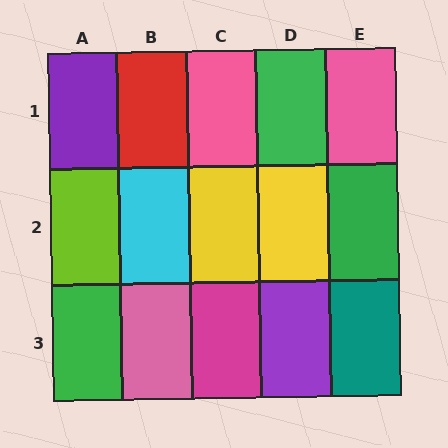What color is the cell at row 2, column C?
Yellow.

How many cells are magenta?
1 cell is magenta.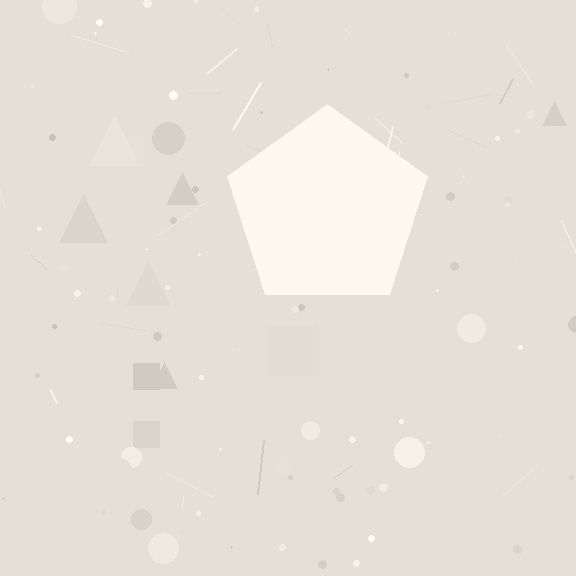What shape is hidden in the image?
A pentagon is hidden in the image.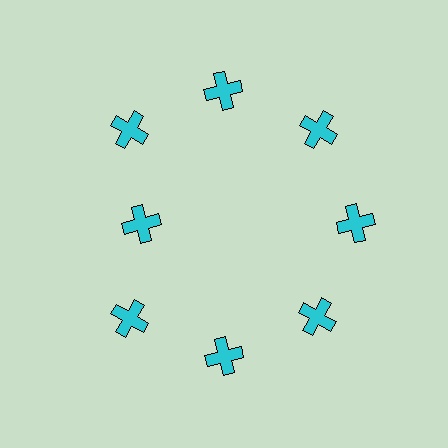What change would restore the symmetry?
The symmetry would be restored by moving it outward, back onto the ring so that all 8 crosses sit at equal angles and equal distance from the center.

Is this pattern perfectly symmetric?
No. The 8 cyan crosses are arranged in a ring, but one element near the 9 o'clock position is pulled inward toward the center, breaking the 8-fold rotational symmetry.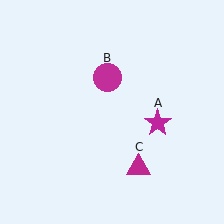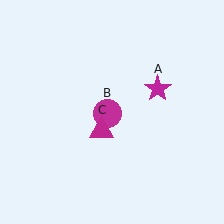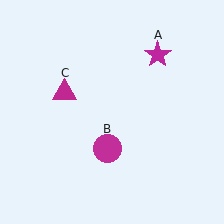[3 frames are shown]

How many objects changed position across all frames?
3 objects changed position: magenta star (object A), magenta circle (object B), magenta triangle (object C).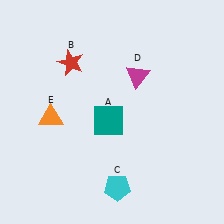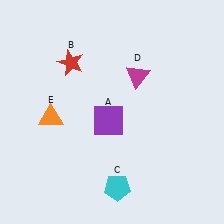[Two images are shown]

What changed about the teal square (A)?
In Image 1, A is teal. In Image 2, it changed to purple.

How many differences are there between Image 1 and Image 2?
There is 1 difference between the two images.